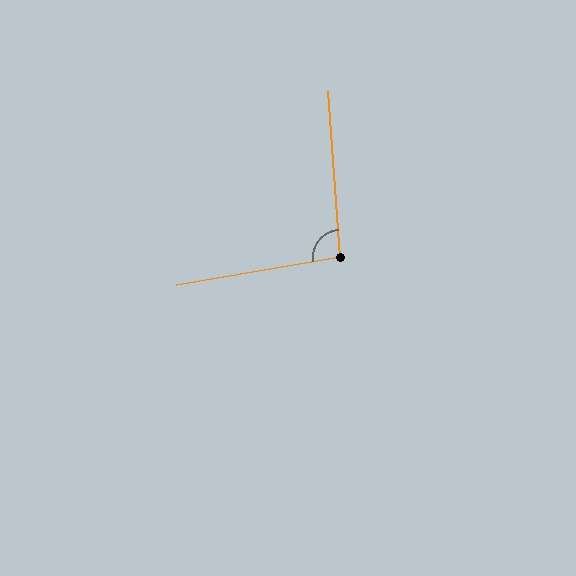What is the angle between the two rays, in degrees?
Approximately 95 degrees.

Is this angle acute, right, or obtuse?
It is obtuse.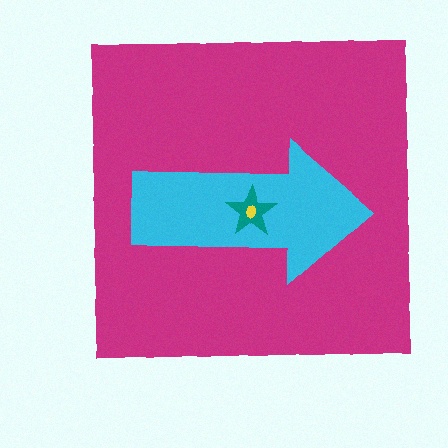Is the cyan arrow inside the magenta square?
Yes.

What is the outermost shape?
The magenta square.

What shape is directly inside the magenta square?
The cyan arrow.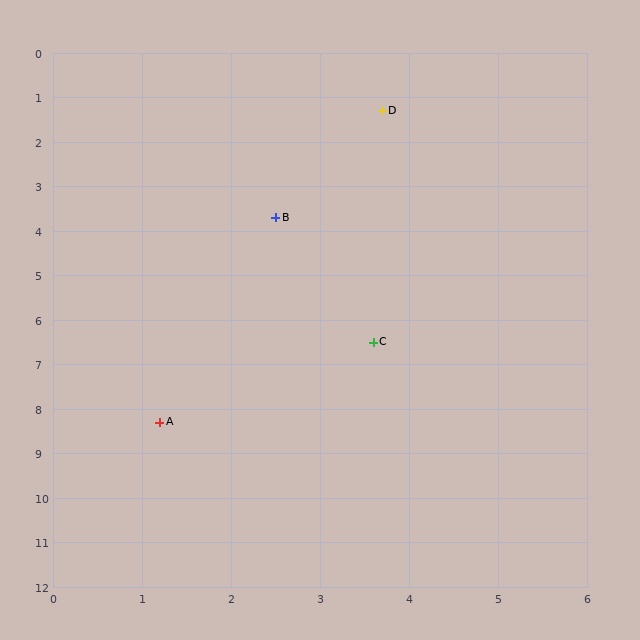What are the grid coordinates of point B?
Point B is at approximately (2.5, 3.7).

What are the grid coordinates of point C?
Point C is at approximately (3.6, 6.5).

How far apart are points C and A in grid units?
Points C and A are about 3.0 grid units apart.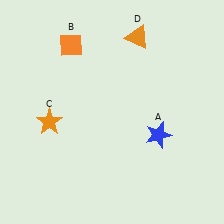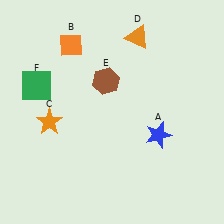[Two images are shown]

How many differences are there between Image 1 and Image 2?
There are 2 differences between the two images.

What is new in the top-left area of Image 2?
A green square (F) was added in the top-left area of Image 2.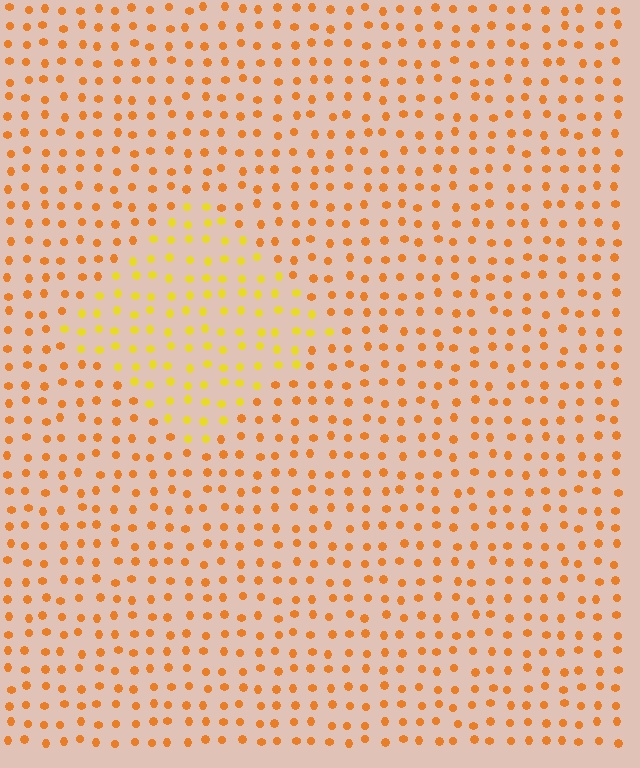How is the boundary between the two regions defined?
The boundary is defined purely by a slight shift in hue (about 29 degrees). Spacing, size, and orientation are identical on both sides.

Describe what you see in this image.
The image is filled with small orange elements in a uniform arrangement. A diamond-shaped region is visible where the elements are tinted to a slightly different hue, forming a subtle color boundary.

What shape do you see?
I see a diamond.